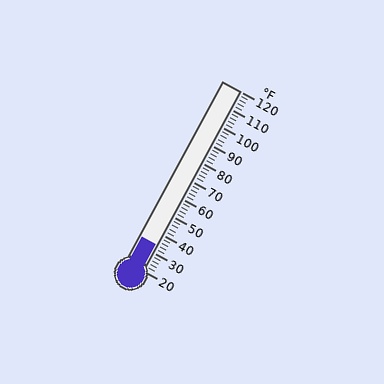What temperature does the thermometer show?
The thermometer shows approximately 34°F.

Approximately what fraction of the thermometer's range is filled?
The thermometer is filled to approximately 15% of its range.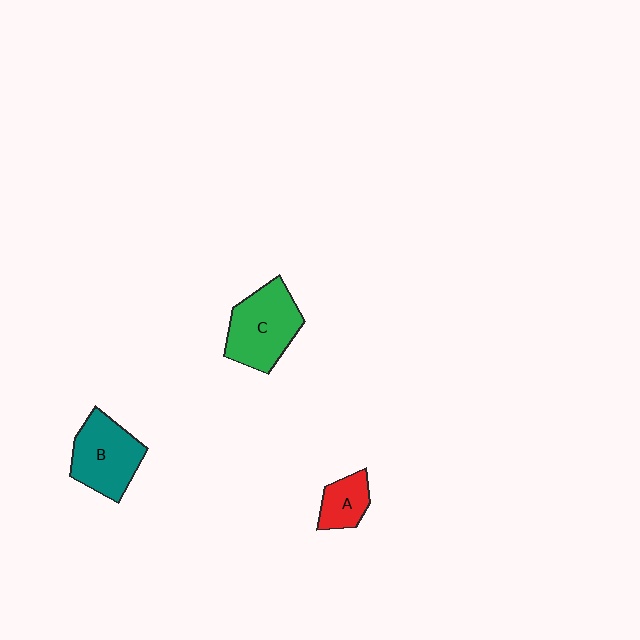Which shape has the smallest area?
Shape A (red).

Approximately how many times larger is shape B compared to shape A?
Approximately 1.9 times.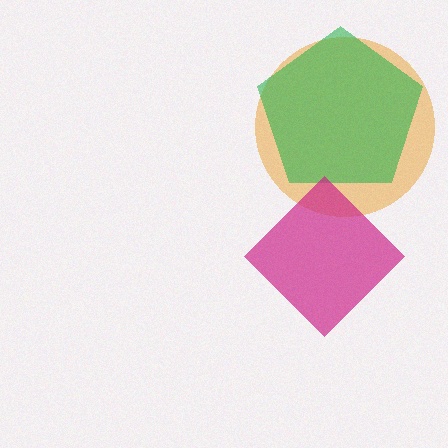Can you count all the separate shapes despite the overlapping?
Yes, there are 3 separate shapes.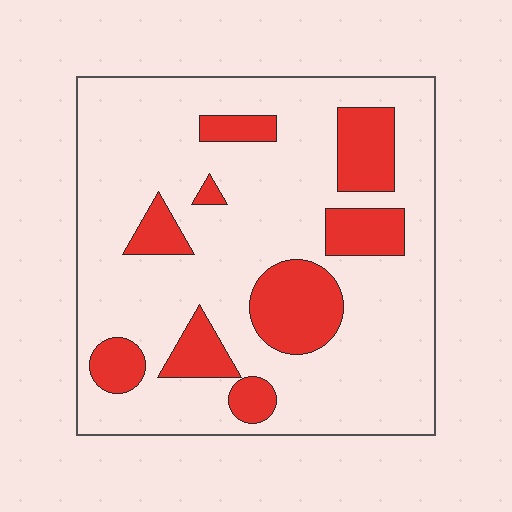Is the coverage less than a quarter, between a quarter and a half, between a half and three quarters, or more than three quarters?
Less than a quarter.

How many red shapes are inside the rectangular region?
9.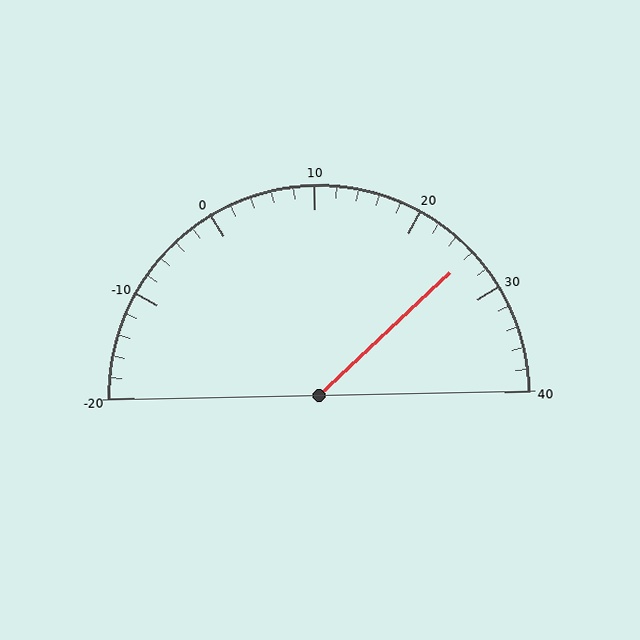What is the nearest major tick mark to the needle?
The nearest major tick mark is 30.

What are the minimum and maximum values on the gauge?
The gauge ranges from -20 to 40.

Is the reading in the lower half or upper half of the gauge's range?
The reading is in the upper half of the range (-20 to 40).